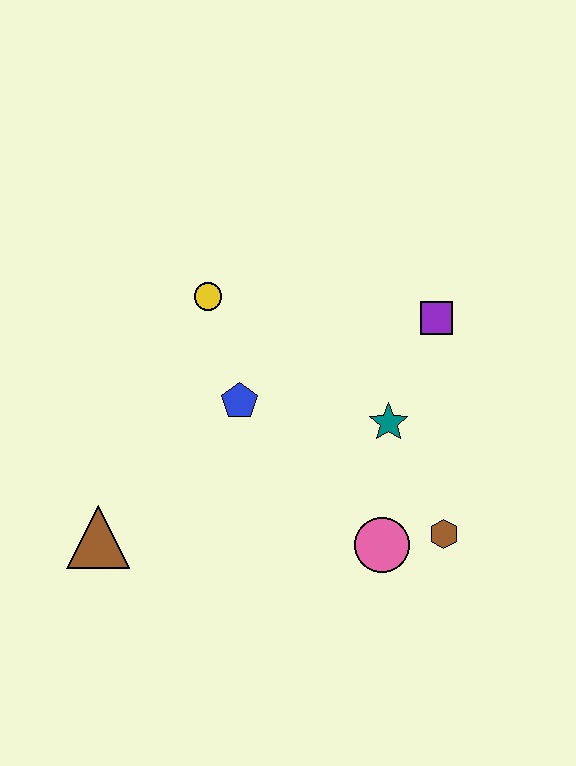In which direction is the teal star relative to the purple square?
The teal star is below the purple square.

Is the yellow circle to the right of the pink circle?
No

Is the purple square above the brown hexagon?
Yes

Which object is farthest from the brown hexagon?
The brown triangle is farthest from the brown hexagon.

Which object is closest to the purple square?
The teal star is closest to the purple square.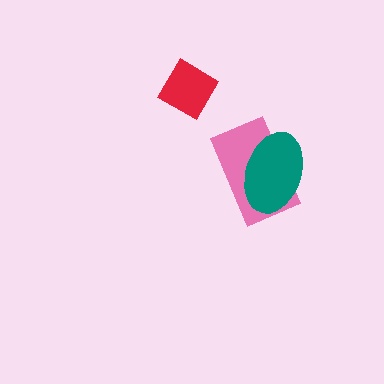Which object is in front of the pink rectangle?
The teal ellipse is in front of the pink rectangle.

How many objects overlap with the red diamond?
0 objects overlap with the red diamond.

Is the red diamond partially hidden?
No, no other shape covers it.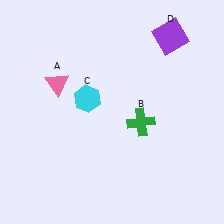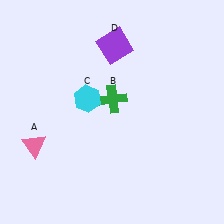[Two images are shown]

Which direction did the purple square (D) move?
The purple square (D) moved left.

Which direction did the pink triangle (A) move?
The pink triangle (A) moved down.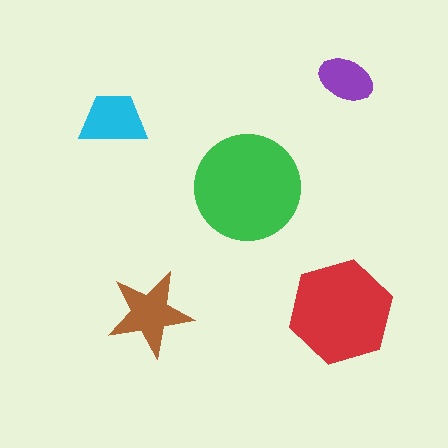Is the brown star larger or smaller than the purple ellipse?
Larger.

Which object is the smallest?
The purple ellipse.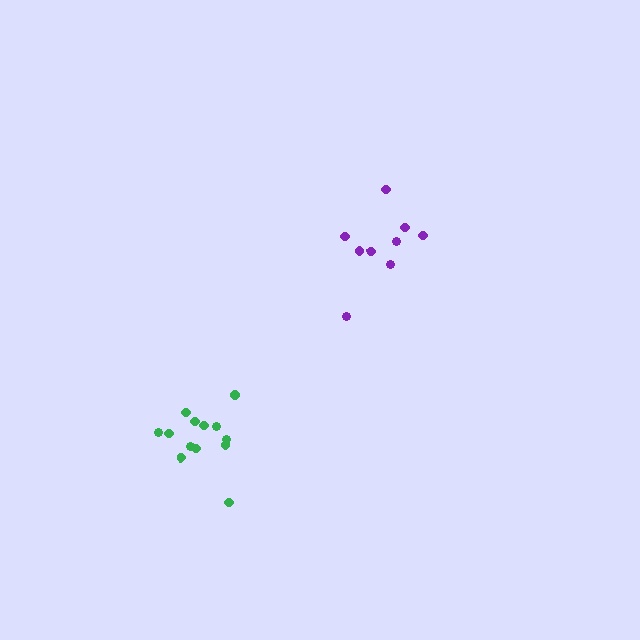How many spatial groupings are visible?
There are 2 spatial groupings.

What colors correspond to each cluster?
The clusters are colored: purple, green.